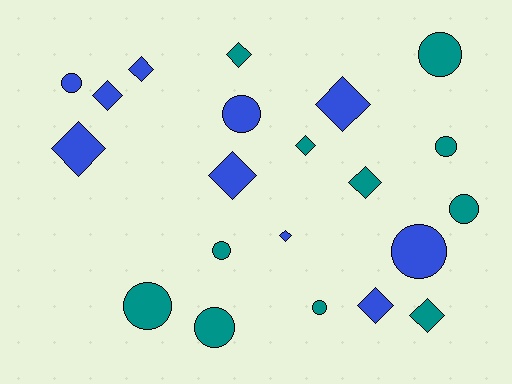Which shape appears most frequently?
Diamond, with 11 objects.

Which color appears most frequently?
Teal, with 11 objects.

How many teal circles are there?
There are 7 teal circles.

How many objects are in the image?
There are 21 objects.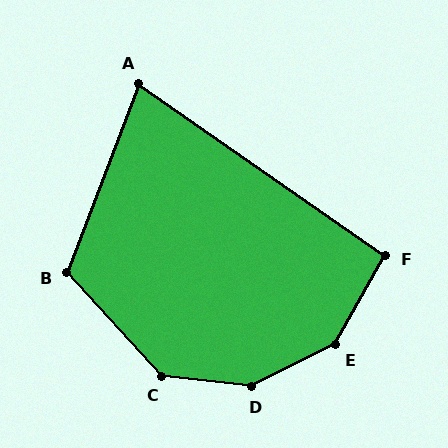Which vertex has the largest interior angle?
D, at approximately 147 degrees.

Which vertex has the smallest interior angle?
A, at approximately 76 degrees.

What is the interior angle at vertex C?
Approximately 139 degrees (obtuse).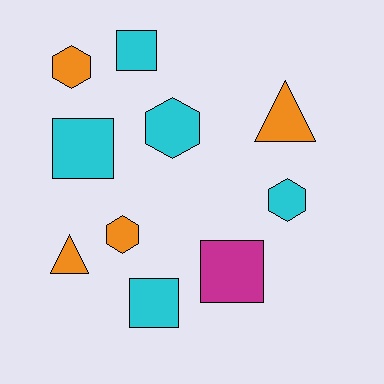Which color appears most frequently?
Cyan, with 5 objects.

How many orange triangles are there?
There are 2 orange triangles.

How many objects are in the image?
There are 10 objects.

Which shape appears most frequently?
Hexagon, with 4 objects.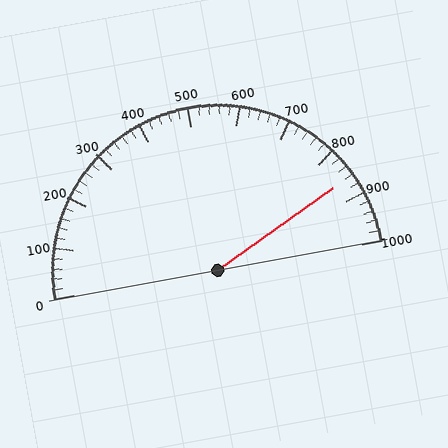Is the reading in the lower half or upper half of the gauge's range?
The reading is in the upper half of the range (0 to 1000).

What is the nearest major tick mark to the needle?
The nearest major tick mark is 900.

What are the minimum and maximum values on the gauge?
The gauge ranges from 0 to 1000.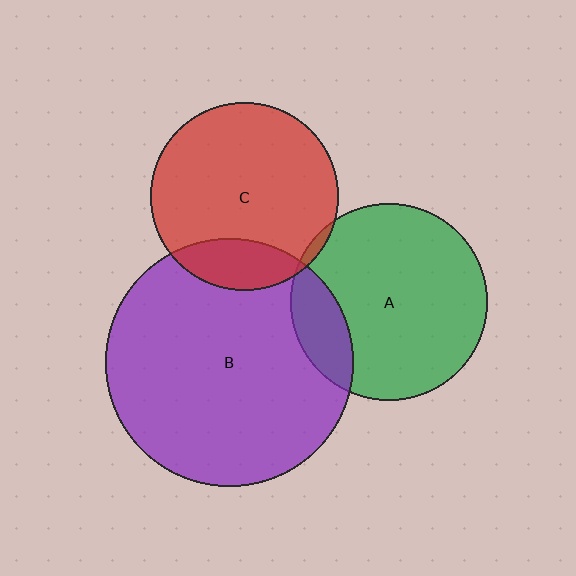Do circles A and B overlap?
Yes.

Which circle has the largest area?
Circle B (purple).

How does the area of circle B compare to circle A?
Approximately 1.6 times.